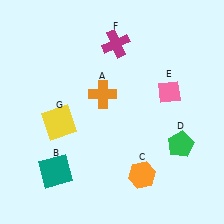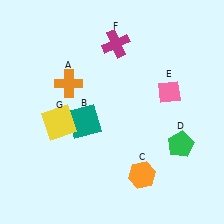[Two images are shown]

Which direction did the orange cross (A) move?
The orange cross (A) moved left.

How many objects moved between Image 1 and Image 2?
2 objects moved between the two images.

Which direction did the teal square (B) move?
The teal square (B) moved up.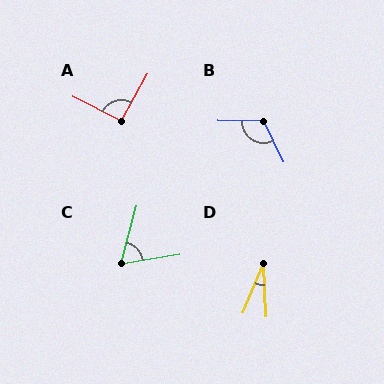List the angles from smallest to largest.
D (25°), C (65°), A (93°), B (117°).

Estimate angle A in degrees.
Approximately 93 degrees.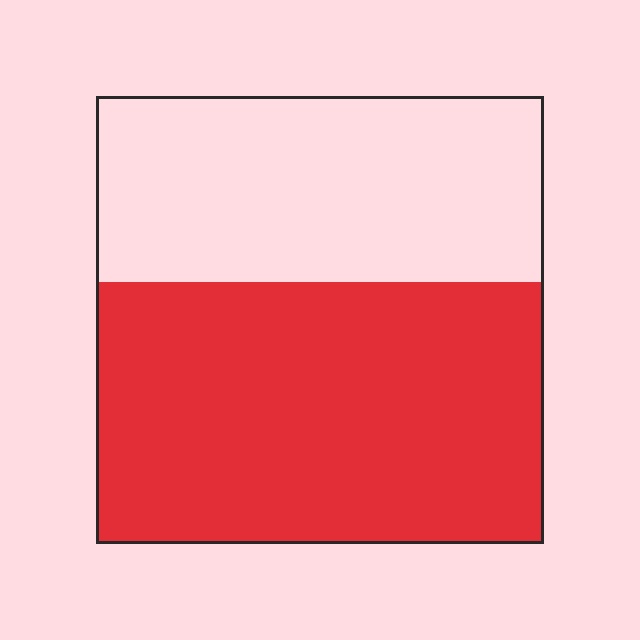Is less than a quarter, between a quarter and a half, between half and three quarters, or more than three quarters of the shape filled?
Between half and three quarters.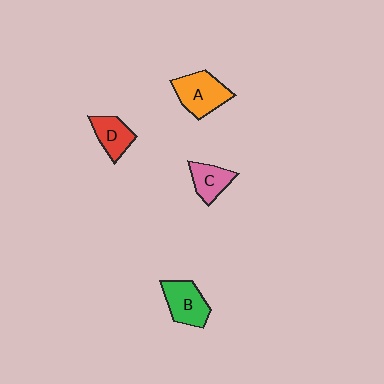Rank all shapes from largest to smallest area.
From largest to smallest: A (orange), B (green), D (red), C (pink).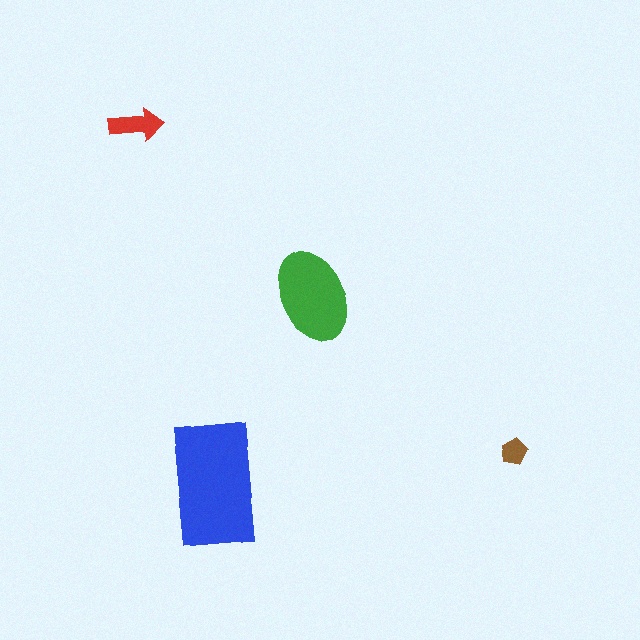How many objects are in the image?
There are 4 objects in the image.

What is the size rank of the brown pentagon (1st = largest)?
4th.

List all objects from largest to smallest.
The blue rectangle, the green ellipse, the red arrow, the brown pentagon.